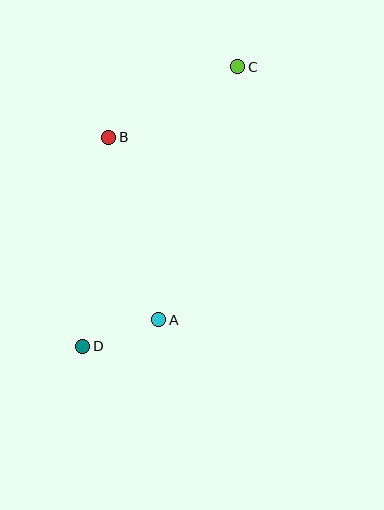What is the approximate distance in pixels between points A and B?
The distance between A and B is approximately 189 pixels.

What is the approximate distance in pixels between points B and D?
The distance between B and D is approximately 211 pixels.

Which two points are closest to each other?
Points A and D are closest to each other.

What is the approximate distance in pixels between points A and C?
The distance between A and C is approximately 265 pixels.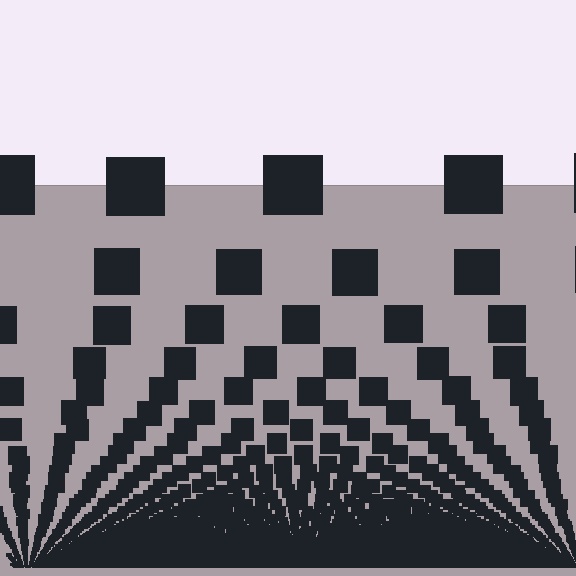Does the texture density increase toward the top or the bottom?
Density increases toward the bottom.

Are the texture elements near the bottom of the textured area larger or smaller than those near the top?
Smaller. The gradient is inverted — elements near the bottom are smaller and denser.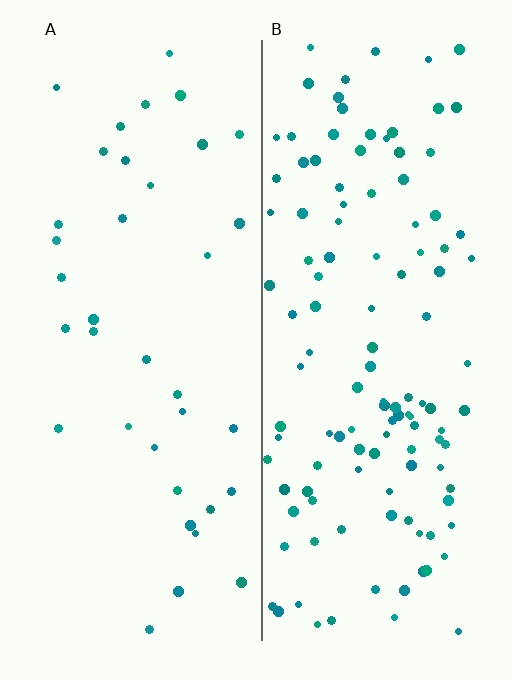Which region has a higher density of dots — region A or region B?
B (the right).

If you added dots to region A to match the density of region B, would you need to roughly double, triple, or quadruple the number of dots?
Approximately triple.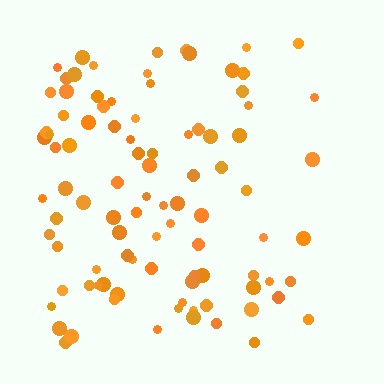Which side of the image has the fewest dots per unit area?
The right.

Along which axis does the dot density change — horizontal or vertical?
Horizontal.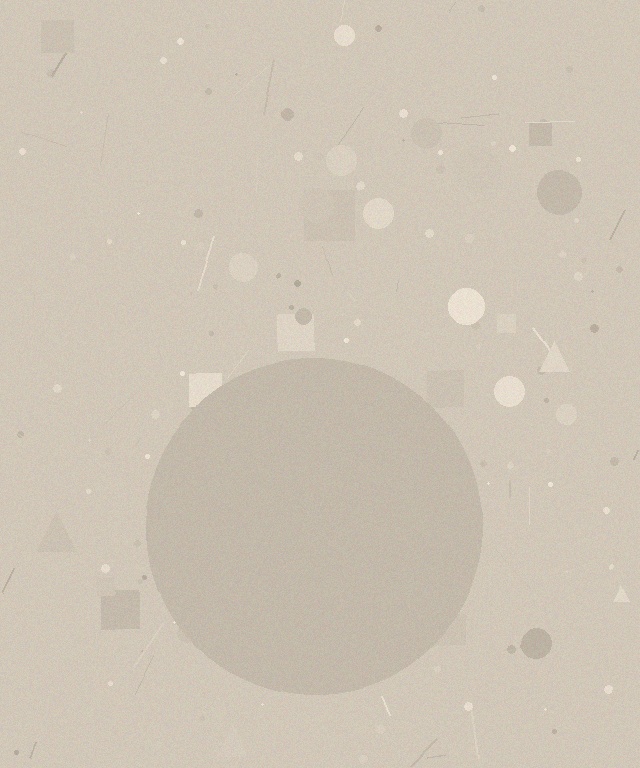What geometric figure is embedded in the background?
A circle is embedded in the background.